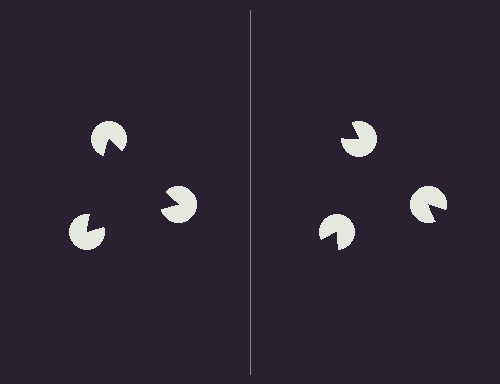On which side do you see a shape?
An illusory triangle appears on the left side. On the right side the wedge cuts are rotated, so no coherent shape forms.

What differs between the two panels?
The pac-man discs are positioned identically on both sides; only the wedge orientations differ. On the left they align to a triangle; on the right they are misaligned.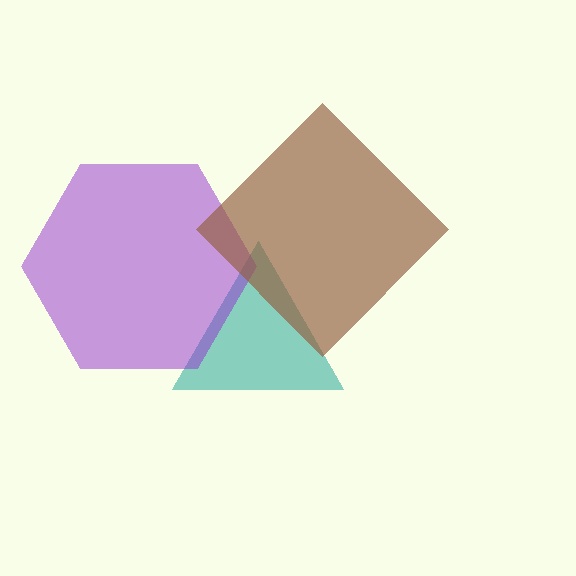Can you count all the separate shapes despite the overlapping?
Yes, there are 3 separate shapes.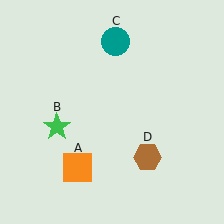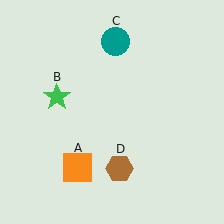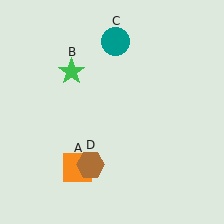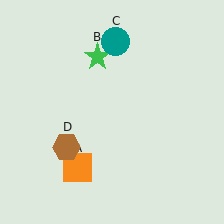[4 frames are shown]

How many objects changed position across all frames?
2 objects changed position: green star (object B), brown hexagon (object D).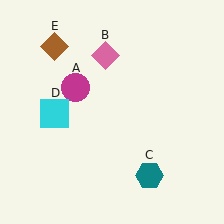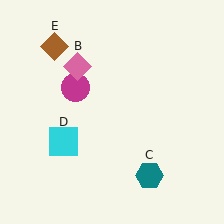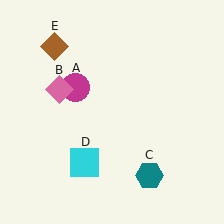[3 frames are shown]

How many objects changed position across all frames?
2 objects changed position: pink diamond (object B), cyan square (object D).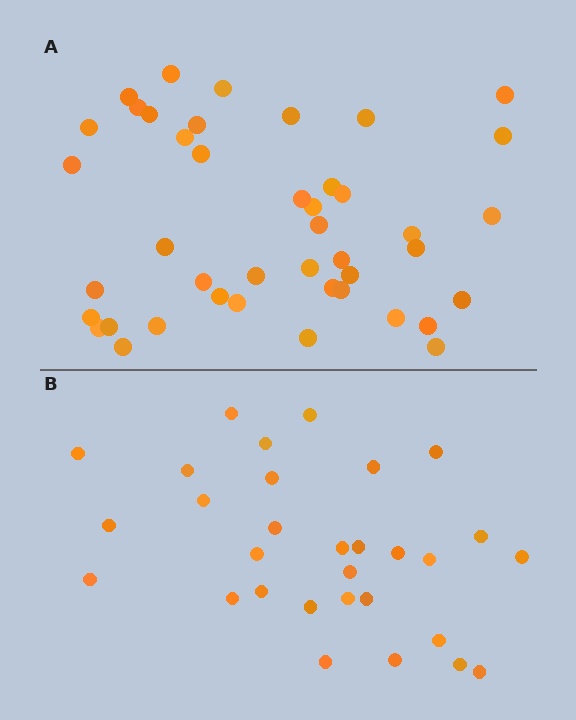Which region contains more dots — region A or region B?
Region A (the top region) has more dots.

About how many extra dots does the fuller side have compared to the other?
Region A has approximately 15 more dots than region B.